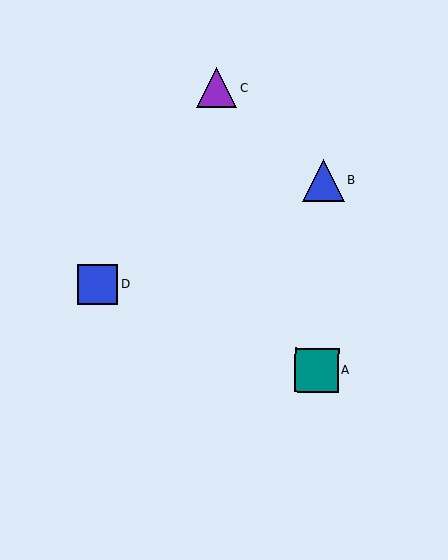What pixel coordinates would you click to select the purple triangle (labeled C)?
Click at (217, 87) to select the purple triangle C.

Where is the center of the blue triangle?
The center of the blue triangle is at (323, 180).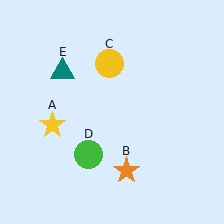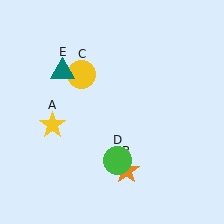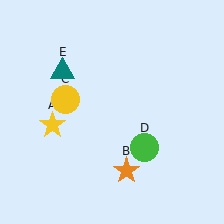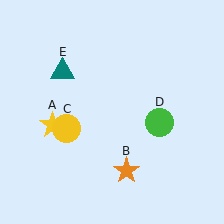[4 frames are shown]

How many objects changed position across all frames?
2 objects changed position: yellow circle (object C), green circle (object D).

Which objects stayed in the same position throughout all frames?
Yellow star (object A) and orange star (object B) and teal triangle (object E) remained stationary.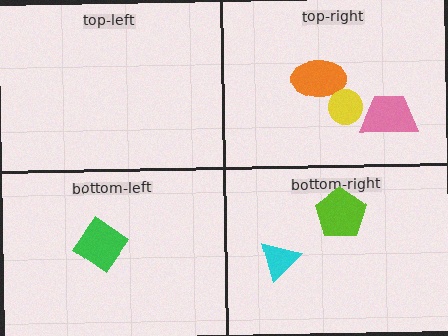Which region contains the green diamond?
The bottom-left region.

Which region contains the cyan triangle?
The bottom-right region.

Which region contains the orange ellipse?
The top-right region.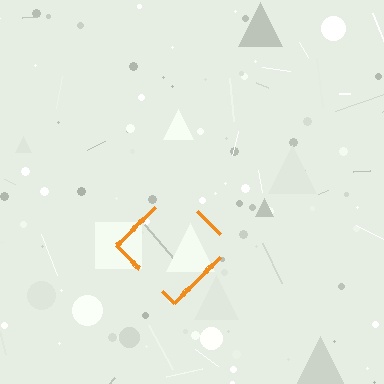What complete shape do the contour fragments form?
The contour fragments form a diamond.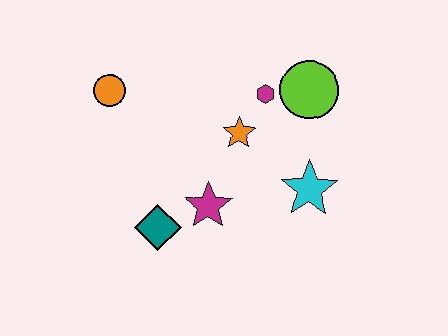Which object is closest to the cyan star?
The orange star is closest to the cyan star.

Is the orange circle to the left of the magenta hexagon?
Yes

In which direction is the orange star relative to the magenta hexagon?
The orange star is below the magenta hexagon.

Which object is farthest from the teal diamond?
The lime circle is farthest from the teal diamond.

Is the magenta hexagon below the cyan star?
No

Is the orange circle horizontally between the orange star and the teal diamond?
No